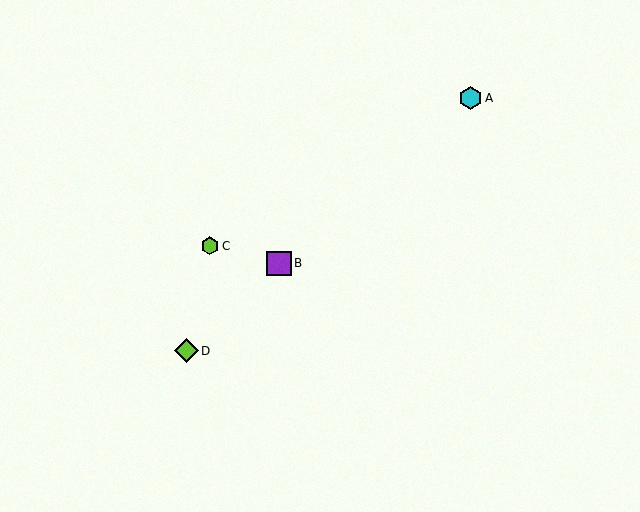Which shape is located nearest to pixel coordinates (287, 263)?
The purple square (labeled B) at (279, 263) is nearest to that location.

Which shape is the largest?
The purple square (labeled B) is the largest.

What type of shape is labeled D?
Shape D is a lime diamond.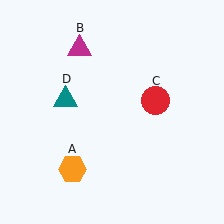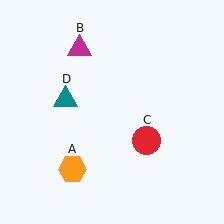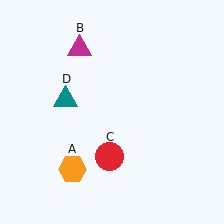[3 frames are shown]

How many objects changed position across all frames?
1 object changed position: red circle (object C).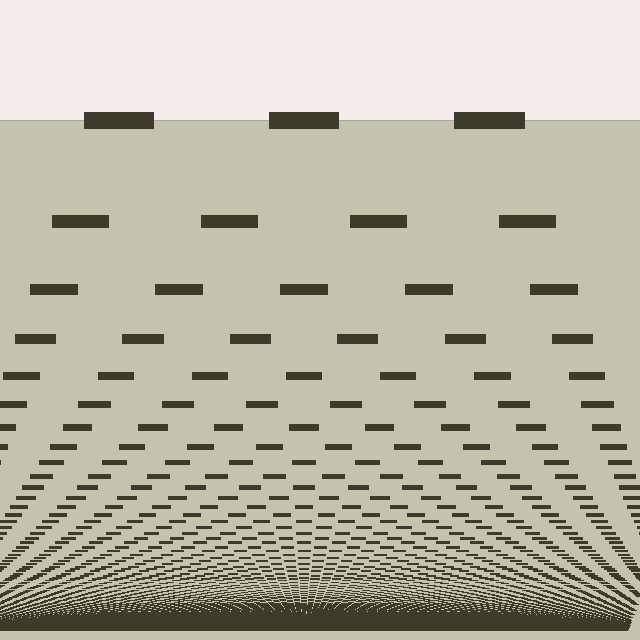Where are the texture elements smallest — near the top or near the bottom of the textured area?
Near the bottom.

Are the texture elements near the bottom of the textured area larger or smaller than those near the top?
Smaller. The gradient is inverted — elements near the bottom are smaller and denser.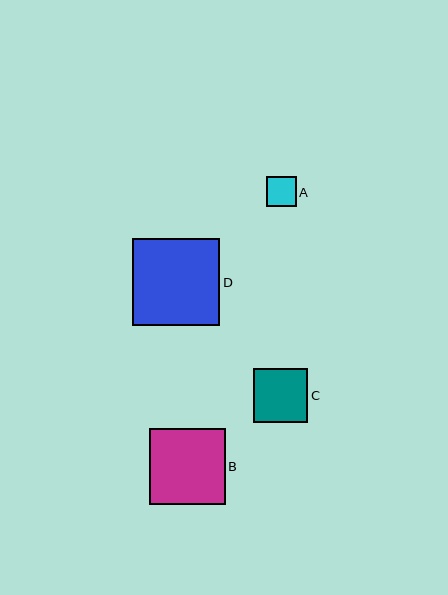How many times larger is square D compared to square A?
Square D is approximately 2.9 times the size of square A.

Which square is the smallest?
Square A is the smallest with a size of approximately 29 pixels.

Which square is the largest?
Square D is the largest with a size of approximately 87 pixels.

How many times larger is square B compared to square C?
Square B is approximately 1.4 times the size of square C.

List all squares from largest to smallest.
From largest to smallest: D, B, C, A.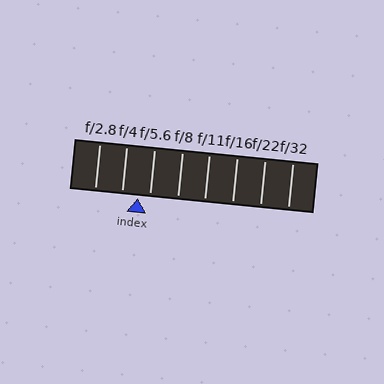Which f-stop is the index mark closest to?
The index mark is closest to f/5.6.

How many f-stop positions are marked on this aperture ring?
There are 8 f-stop positions marked.